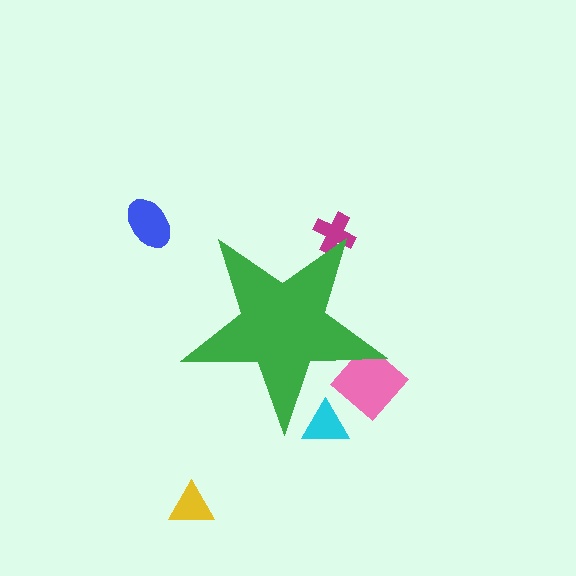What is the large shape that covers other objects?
A green star.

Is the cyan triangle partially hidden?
Yes, the cyan triangle is partially hidden behind the green star.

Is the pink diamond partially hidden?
Yes, the pink diamond is partially hidden behind the green star.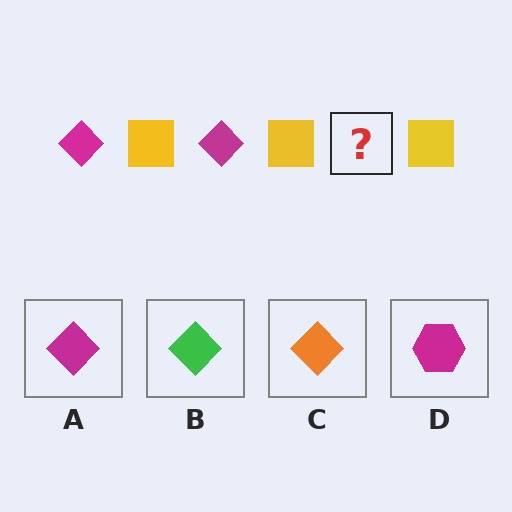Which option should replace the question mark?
Option A.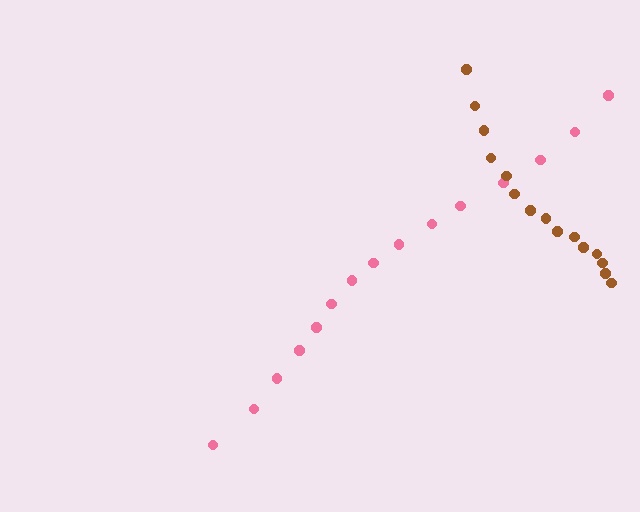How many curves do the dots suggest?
There are 2 distinct paths.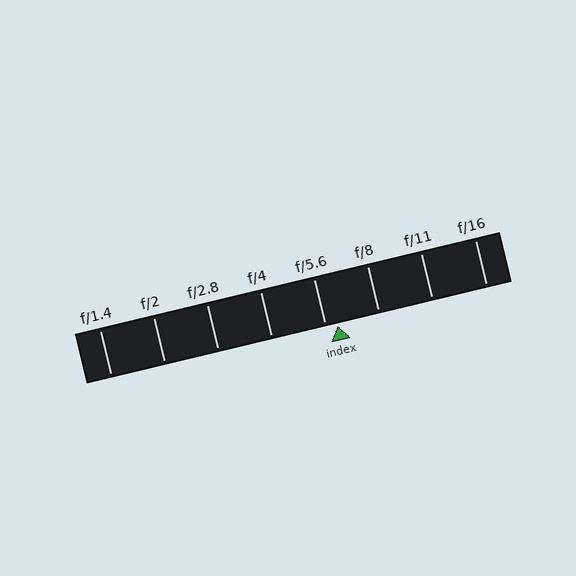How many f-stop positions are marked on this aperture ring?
There are 8 f-stop positions marked.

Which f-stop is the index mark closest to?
The index mark is closest to f/5.6.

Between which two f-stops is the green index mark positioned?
The index mark is between f/5.6 and f/8.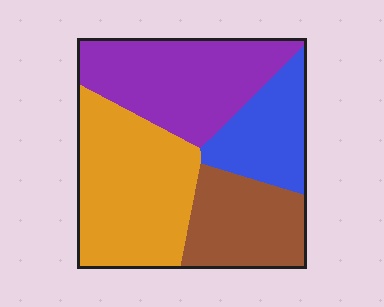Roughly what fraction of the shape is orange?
Orange covers around 35% of the shape.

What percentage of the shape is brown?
Brown takes up about one fifth (1/5) of the shape.